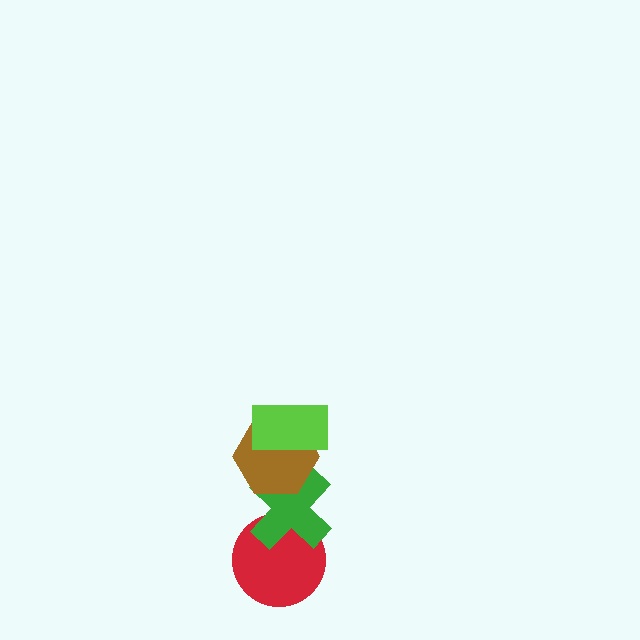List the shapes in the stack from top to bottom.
From top to bottom: the lime rectangle, the brown hexagon, the green cross, the red circle.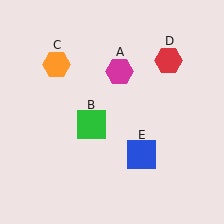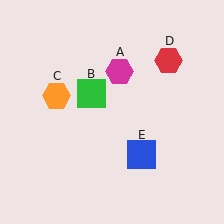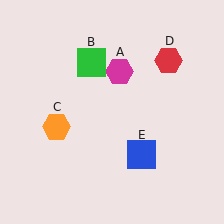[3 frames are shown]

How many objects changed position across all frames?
2 objects changed position: green square (object B), orange hexagon (object C).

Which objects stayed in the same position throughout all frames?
Magenta hexagon (object A) and red hexagon (object D) and blue square (object E) remained stationary.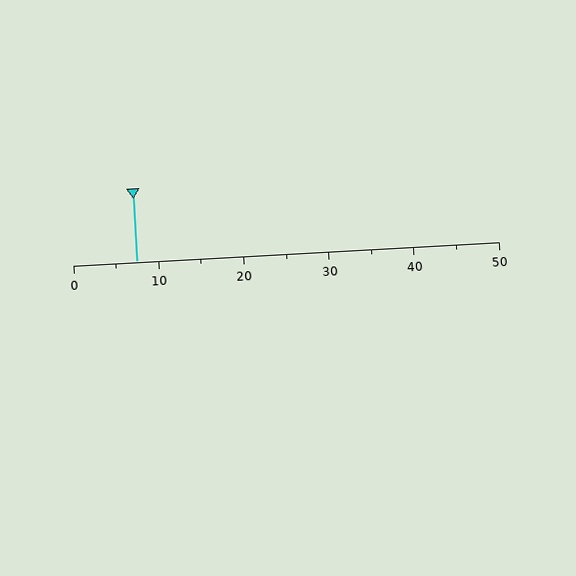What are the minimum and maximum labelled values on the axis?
The axis runs from 0 to 50.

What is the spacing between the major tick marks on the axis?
The major ticks are spaced 10 apart.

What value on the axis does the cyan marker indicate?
The marker indicates approximately 7.5.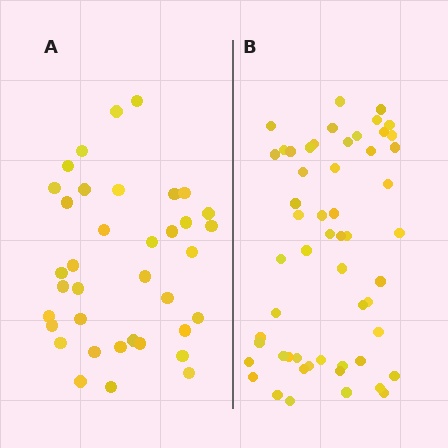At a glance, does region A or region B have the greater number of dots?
Region B (the right region) has more dots.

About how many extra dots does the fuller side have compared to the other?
Region B has approximately 20 more dots than region A.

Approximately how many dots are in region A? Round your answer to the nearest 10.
About 40 dots. (The exact count is 37, which rounds to 40.)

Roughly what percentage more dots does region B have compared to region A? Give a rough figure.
About 50% more.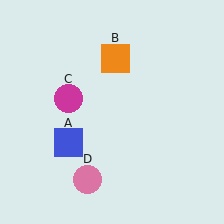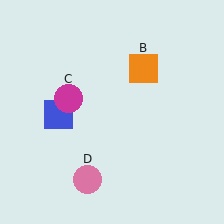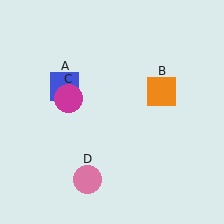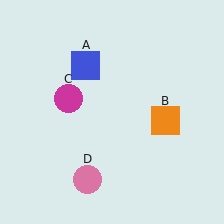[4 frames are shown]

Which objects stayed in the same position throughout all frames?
Magenta circle (object C) and pink circle (object D) remained stationary.